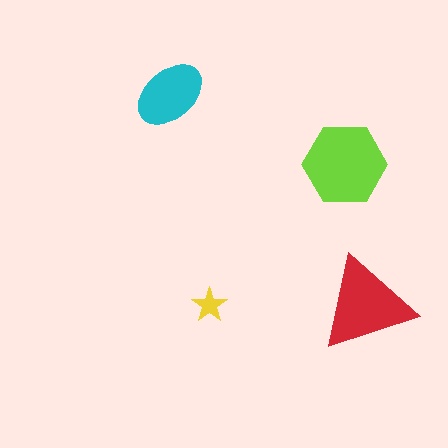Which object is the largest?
The lime hexagon.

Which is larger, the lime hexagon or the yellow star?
The lime hexagon.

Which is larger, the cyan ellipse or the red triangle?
The red triangle.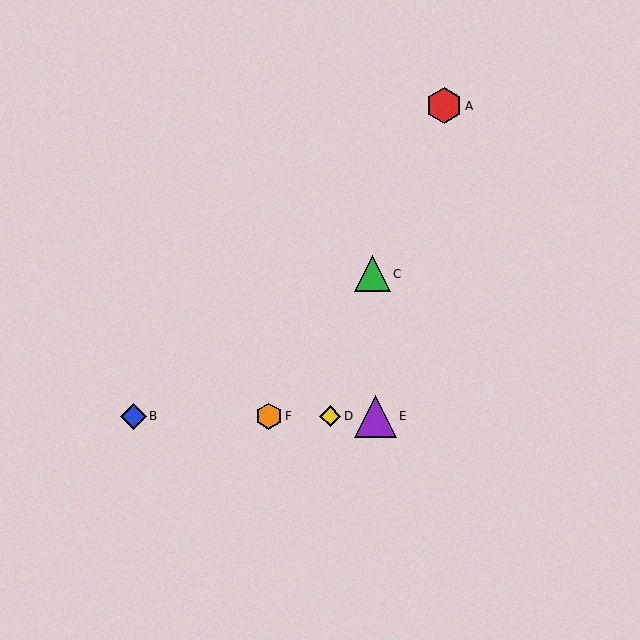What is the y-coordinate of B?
Object B is at y≈416.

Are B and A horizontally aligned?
No, B is at y≈416 and A is at y≈106.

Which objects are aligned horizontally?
Objects B, D, E, F are aligned horizontally.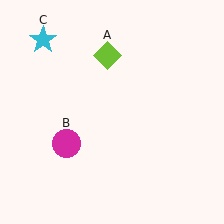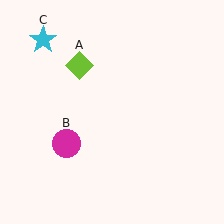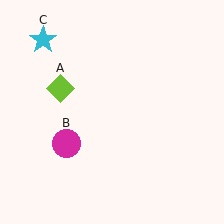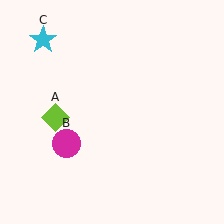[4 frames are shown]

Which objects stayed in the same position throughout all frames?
Magenta circle (object B) and cyan star (object C) remained stationary.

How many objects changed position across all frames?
1 object changed position: lime diamond (object A).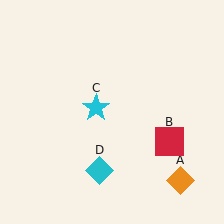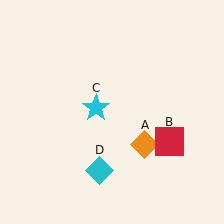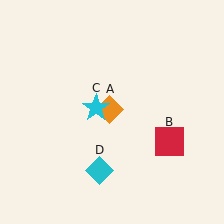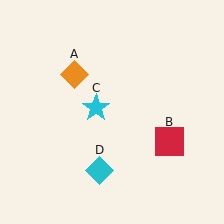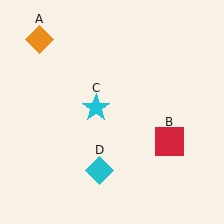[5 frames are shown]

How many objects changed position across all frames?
1 object changed position: orange diamond (object A).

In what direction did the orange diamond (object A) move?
The orange diamond (object A) moved up and to the left.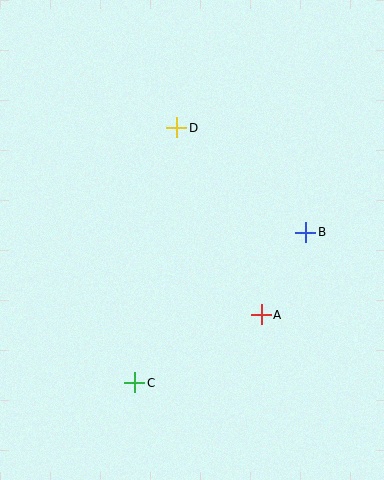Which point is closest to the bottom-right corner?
Point A is closest to the bottom-right corner.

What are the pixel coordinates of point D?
Point D is at (176, 128).